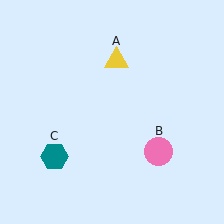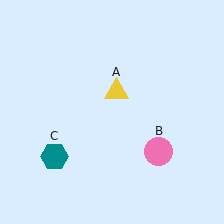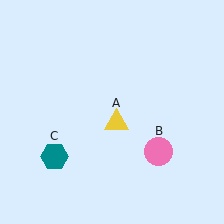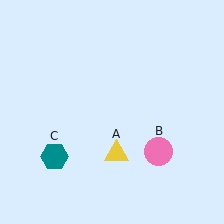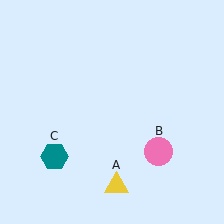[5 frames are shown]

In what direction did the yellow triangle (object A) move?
The yellow triangle (object A) moved down.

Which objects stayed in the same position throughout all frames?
Pink circle (object B) and teal hexagon (object C) remained stationary.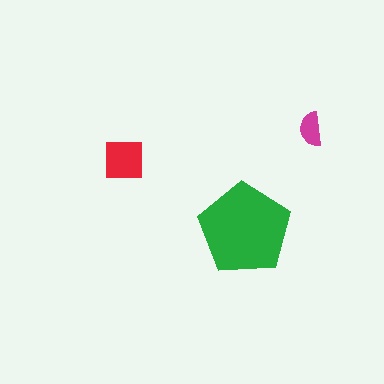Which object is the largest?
The green pentagon.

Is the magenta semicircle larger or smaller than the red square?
Smaller.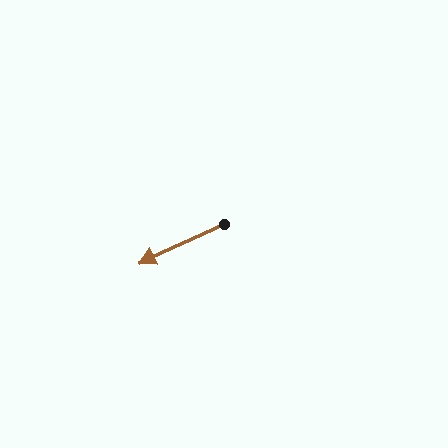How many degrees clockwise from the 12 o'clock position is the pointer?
Approximately 245 degrees.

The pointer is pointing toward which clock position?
Roughly 8 o'clock.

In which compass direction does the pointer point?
Southwest.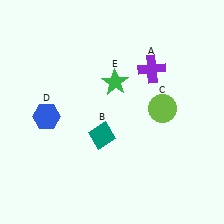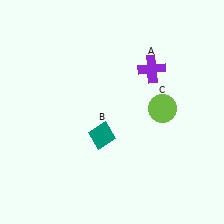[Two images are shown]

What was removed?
The green star (E), the blue hexagon (D) were removed in Image 2.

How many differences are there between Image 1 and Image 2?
There are 2 differences between the two images.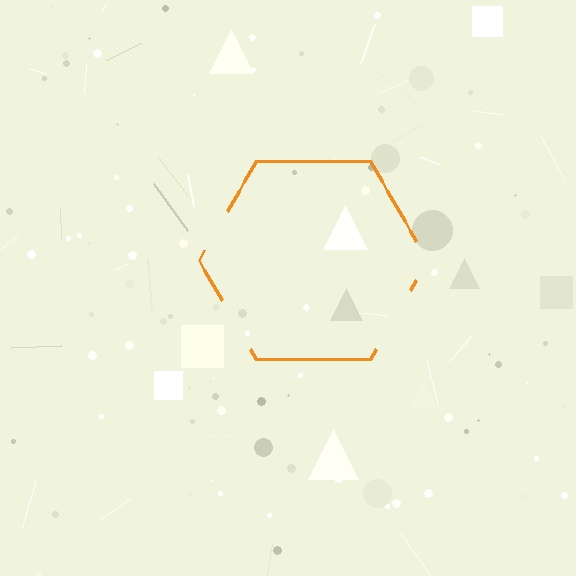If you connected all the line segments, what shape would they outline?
They would outline a hexagon.